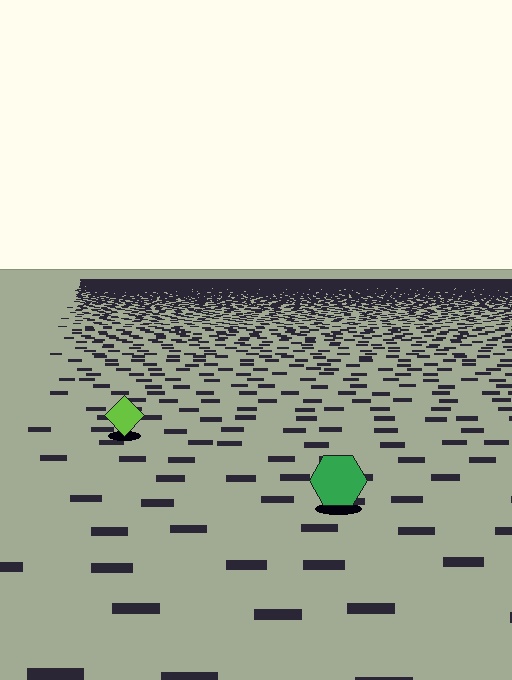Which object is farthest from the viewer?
The lime diamond is farthest from the viewer. It appears smaller and the ground texture around it is denser.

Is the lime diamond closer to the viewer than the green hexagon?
No. The green hexagon is closer — you can tell from the texture gradient: the ground texture is coarser near it.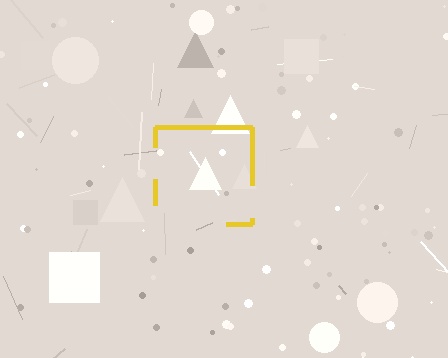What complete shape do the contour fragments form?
The contour fragments form a square.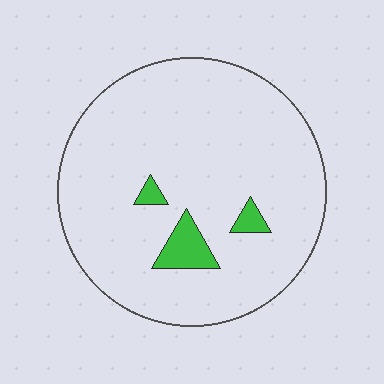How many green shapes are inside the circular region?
3.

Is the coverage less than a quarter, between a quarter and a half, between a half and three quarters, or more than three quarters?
Less than a quarter.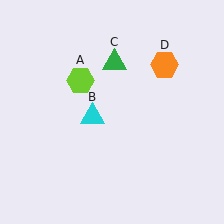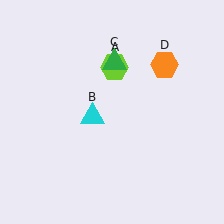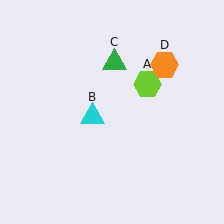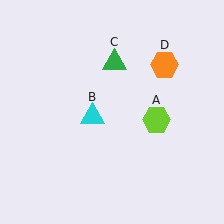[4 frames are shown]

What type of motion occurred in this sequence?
The lime hexagon (object A) rotated clockwise around the center of the scene.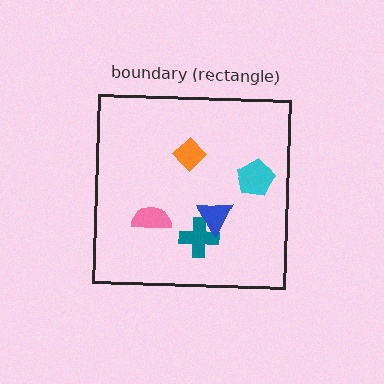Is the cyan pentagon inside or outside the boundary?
Inside.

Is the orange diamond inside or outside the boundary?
Inside.